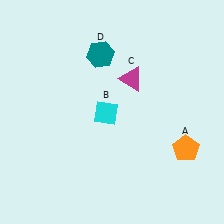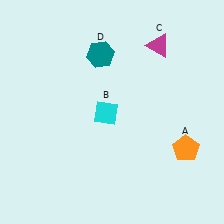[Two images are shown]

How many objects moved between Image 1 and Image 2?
1 object moved between the two images.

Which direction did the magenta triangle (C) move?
The magenta triangle (C) moved up.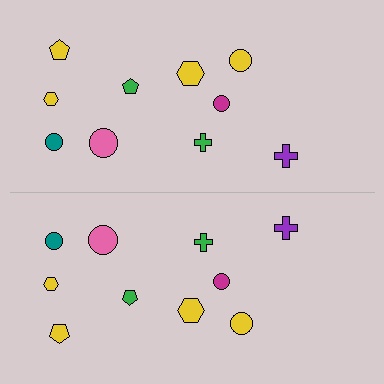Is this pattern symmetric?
Yes, this pattern has bilateral (reflection) symmetry.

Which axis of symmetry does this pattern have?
The pattern has a horizontal axis of symmetry running through the center of the image.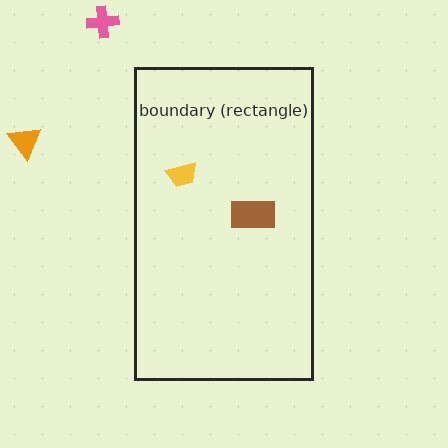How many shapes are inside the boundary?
2 inside, 2 outside.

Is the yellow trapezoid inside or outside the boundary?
Inside.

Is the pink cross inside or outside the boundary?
Outside.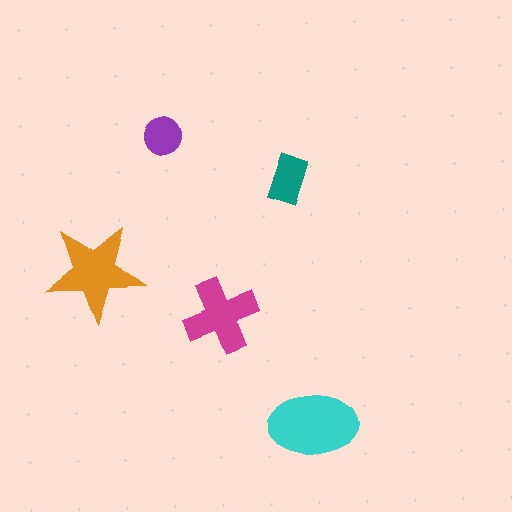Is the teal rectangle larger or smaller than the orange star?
Smaller.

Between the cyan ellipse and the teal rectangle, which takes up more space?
The cyan ellipse.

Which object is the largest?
The cyan ellipse.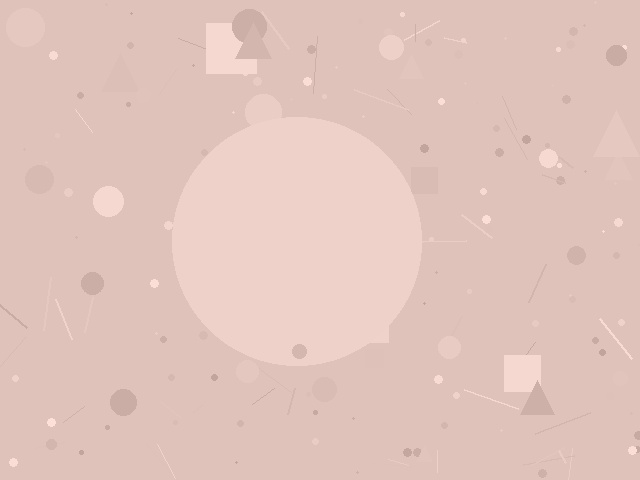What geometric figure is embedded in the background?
A circle is embedded in the background.